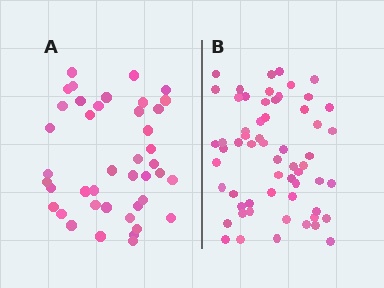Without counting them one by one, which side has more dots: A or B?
Region B (the right region) has more dots.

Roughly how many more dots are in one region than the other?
Region B has approximately 20 more dots than region A.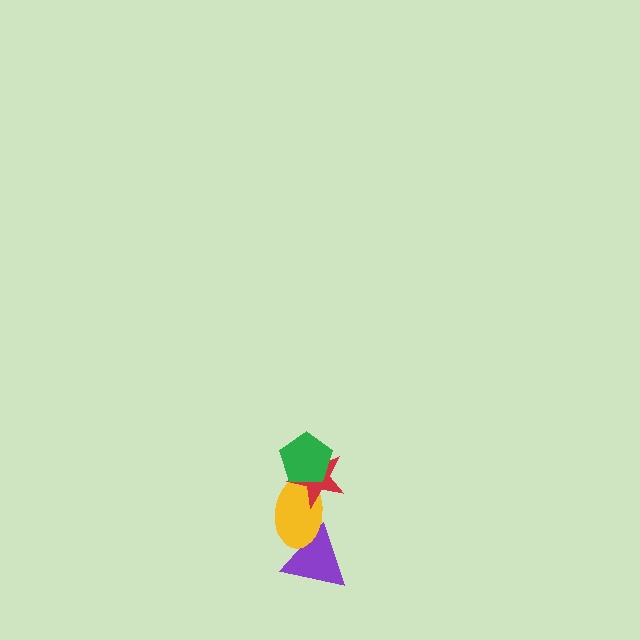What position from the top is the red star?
The red star is 2nd from the top.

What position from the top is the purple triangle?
The purple triangle is 4th from the top.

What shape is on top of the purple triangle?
The yellow ellipse is on top of the purple triangle.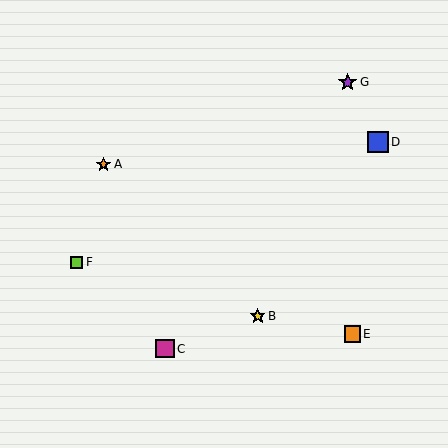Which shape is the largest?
The blue square (labeled D) is the largest.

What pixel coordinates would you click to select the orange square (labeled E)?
Click at (352, 334) to select the orange square E.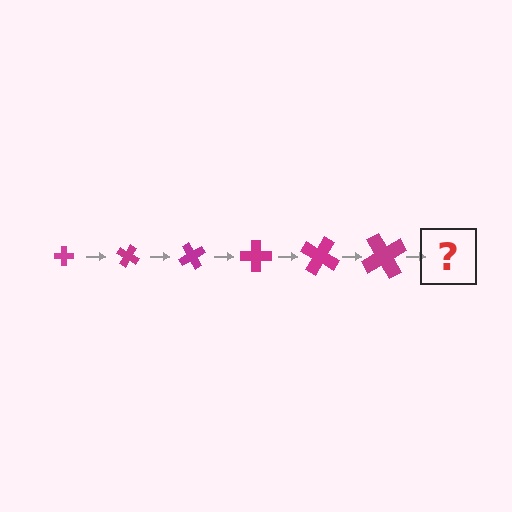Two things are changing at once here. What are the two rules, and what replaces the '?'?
The two rules are that the cross grows larger each step and it rotates 30 degrees each step. The '?' should be a cross, larger than the previous one and rotated 180 degrees from the start.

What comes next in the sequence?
The next element should be a cross, larger than the previous one and rotated 180 degrees from the start.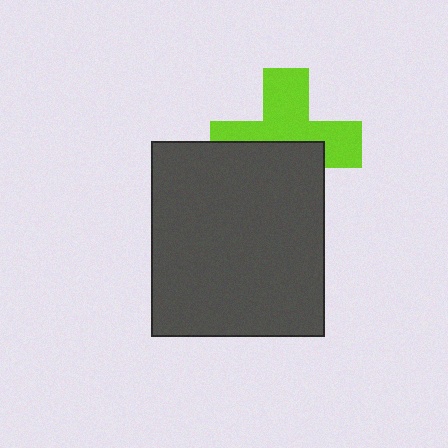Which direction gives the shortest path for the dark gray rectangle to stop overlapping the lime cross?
Moving down gives the shortest separation.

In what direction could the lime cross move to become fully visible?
The lime cross could move up. That would shift it out from behind the dark gray rectangle entirely.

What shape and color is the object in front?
The object in front is a dark gray rectangle.